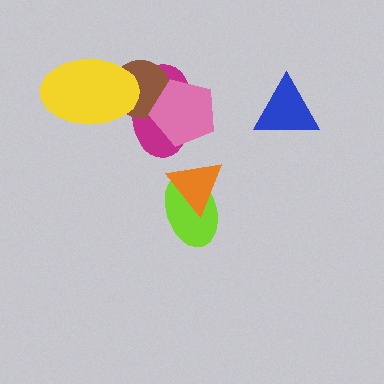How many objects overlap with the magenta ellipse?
3 objects overlap with the magenta ellipse.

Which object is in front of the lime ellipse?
The orange triangle is in front of the lime ellipse.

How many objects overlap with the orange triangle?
1 object overlaps with the orange triangle.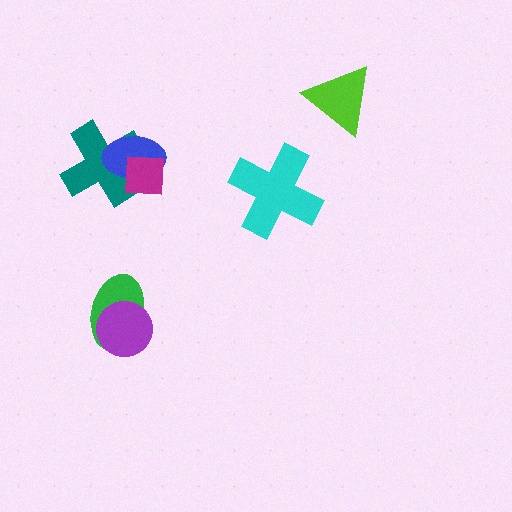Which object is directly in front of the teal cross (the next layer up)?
The blue ellipse is directly in front of the teal cross.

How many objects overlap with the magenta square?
2 objects overlap with the magenta square.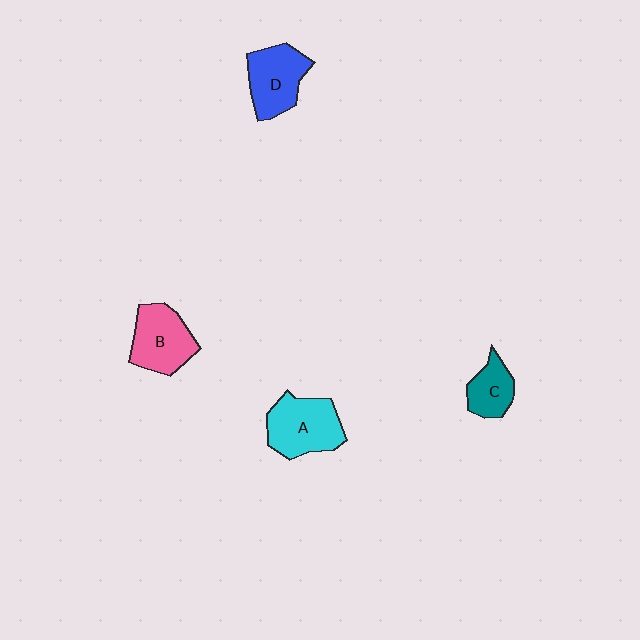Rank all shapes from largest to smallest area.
From largest to smallest: A (cyan), B (pink), D (blue), C (teal).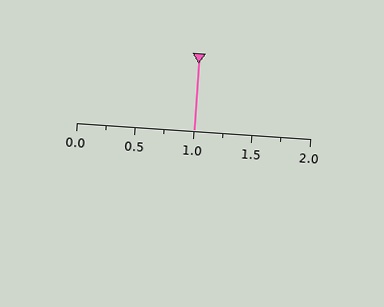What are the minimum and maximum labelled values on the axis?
The axis runs from 0.0 to 2.0.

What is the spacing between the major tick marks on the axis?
The major ticks are spaced 0.5 apart.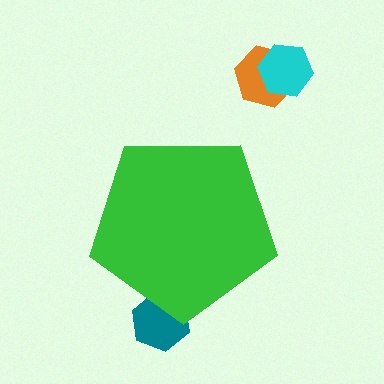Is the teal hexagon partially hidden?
Yes, the teal hexagon is partially hidden behind the green pentagon.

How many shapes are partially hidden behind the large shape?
1 shape is partially hidden.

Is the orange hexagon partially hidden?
No, the orange hexagon is fully visible.